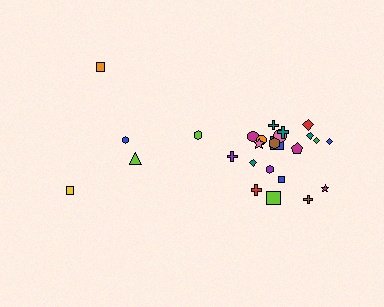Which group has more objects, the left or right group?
The right group.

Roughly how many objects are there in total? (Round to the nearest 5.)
Roughly 25 objects in total.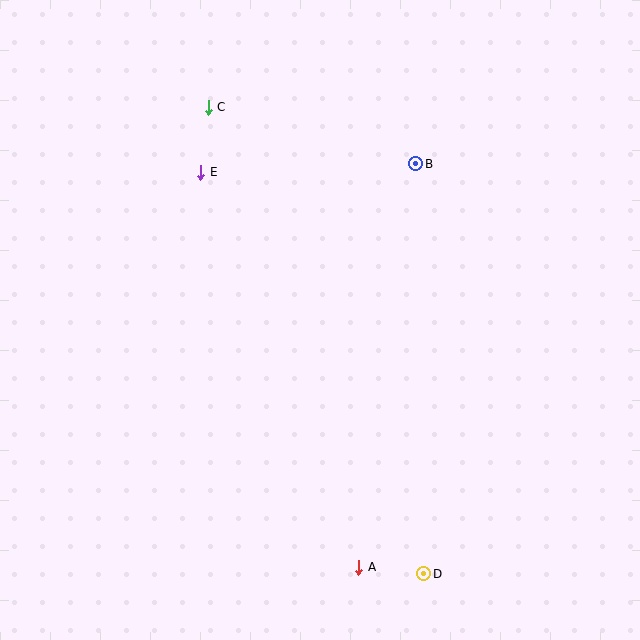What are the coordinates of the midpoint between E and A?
The midpoint between E and A is at (280, 370).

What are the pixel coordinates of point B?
Point B is at (416, 164).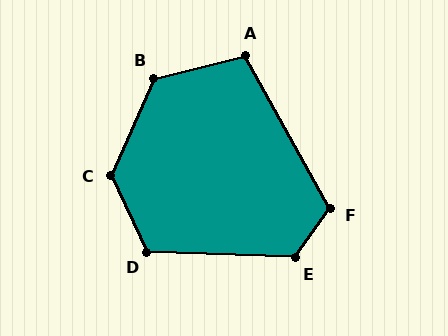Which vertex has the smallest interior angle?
A, at approximately 106 degrees.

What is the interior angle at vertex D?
Approximately 118 degrees (obtuse).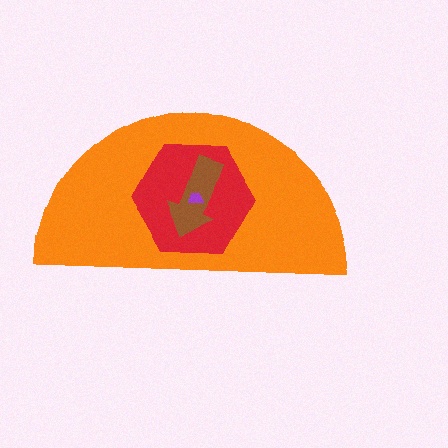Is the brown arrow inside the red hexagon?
Yes.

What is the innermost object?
The purple trapezoid.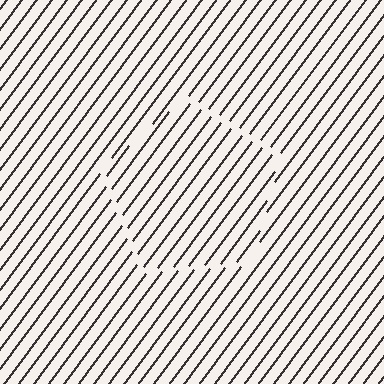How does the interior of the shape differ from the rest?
The interior of the shape contains the same grating, shifted by half a period — the contour is defined by the phase discontinuity where line-ends from the inner and outer gratings abut.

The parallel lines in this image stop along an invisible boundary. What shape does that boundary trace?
An illusory pentagon. The interior of the shape contains the same grating, shifted by half a period — the contour is defined by the phase discontinuity where line-ends from the inner and outer gratings abut.